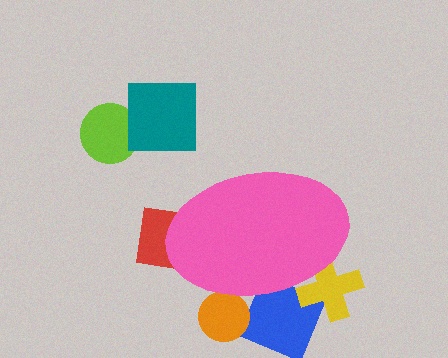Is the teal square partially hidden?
No, the teal square is fully visible.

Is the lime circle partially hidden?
No, the lime circle is fully visible.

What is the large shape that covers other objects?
A pink ellipse.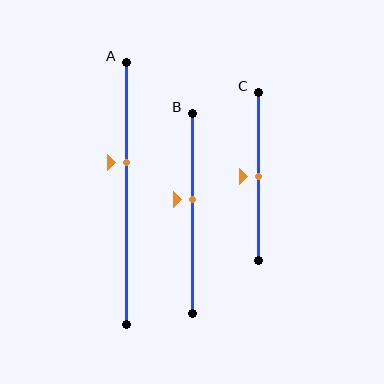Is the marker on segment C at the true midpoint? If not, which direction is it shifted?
Yes, the marker on segment C is at the true midpoint.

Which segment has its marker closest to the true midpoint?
Segment C has its marker closest to the true midpoint.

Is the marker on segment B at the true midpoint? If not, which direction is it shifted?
No, the marker on segment B is shifted upward by about 7% of the segment length.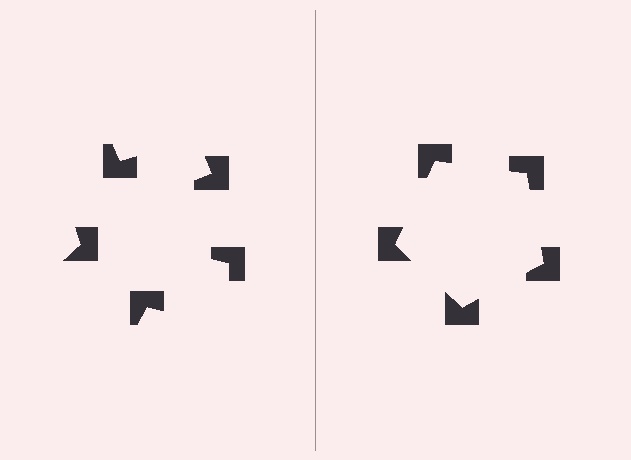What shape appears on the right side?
An illusory pentagon.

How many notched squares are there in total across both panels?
10 — 5 on each side.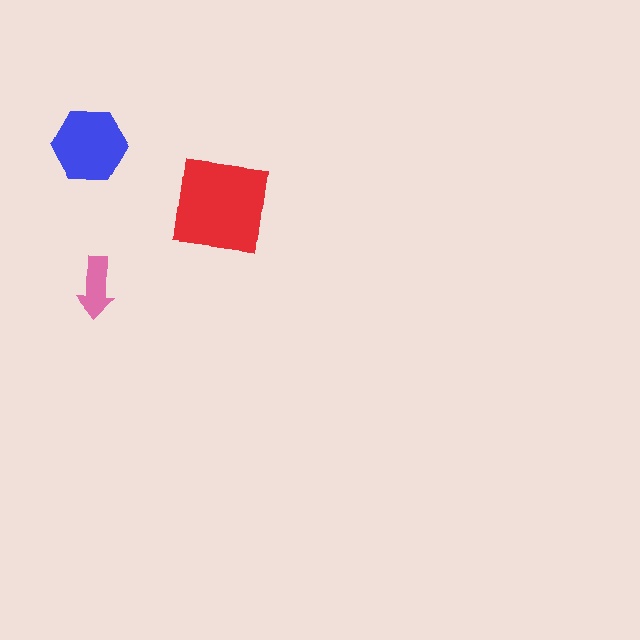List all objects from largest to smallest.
The red square, the blue hexagon, the pink arrow.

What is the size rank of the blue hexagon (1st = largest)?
2nd.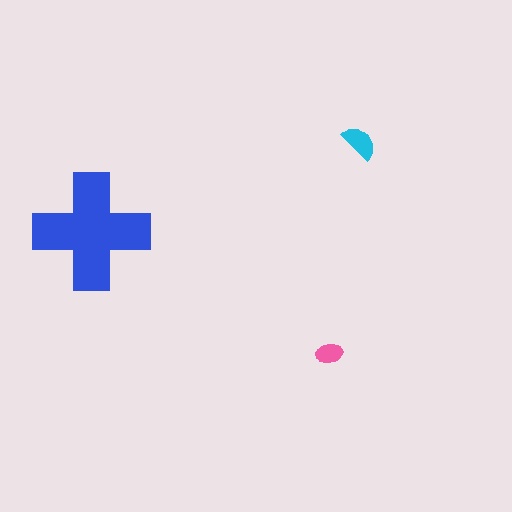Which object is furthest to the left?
The blue cross is leftmost.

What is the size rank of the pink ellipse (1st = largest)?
3rd.